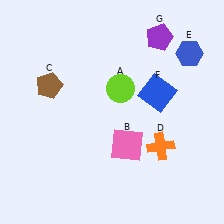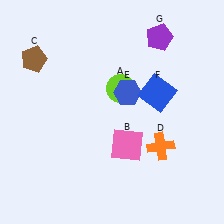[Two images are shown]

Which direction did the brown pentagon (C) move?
The brown pentagon (C) moved up.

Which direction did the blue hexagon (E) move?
The blue hexagon (E) moved left.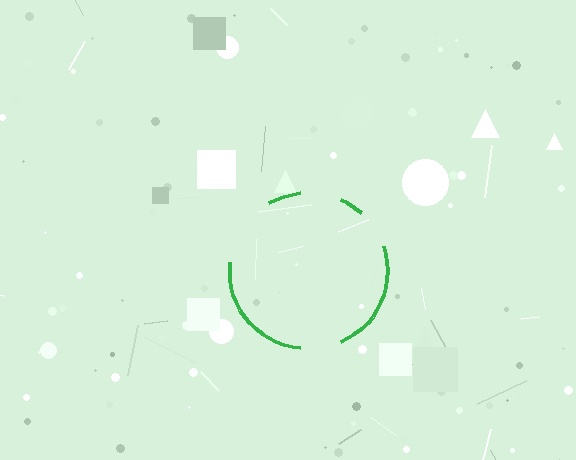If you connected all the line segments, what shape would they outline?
They would outline a circle.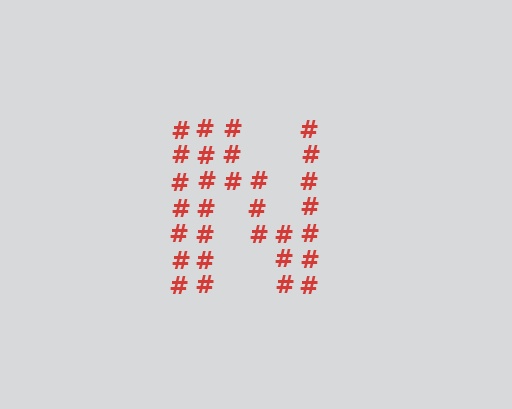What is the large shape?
The large shape is the letter N.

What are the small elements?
The small elements are hash symbols.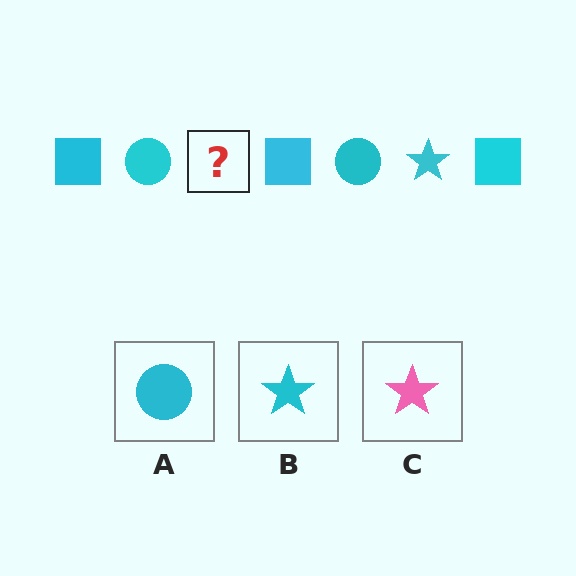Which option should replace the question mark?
Option B.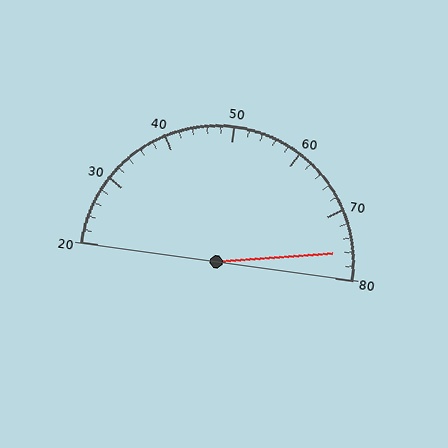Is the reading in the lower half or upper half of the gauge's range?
The reading is in the upper half of the range (20 to 80).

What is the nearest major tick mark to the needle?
The nearest major tick mark is 80.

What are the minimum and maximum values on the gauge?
The gauge ranges from 20 to 80.